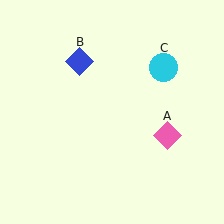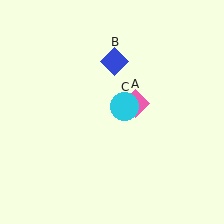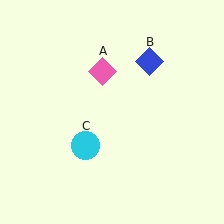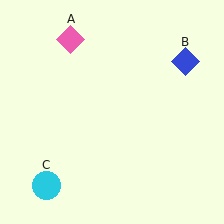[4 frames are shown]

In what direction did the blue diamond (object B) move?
The blue diamond (object B) moved right.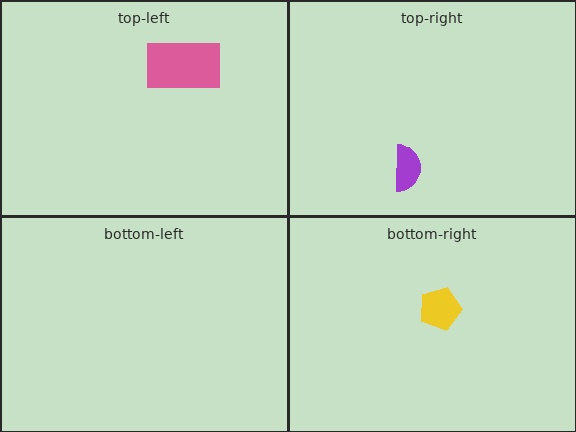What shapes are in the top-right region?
The purple semicircle.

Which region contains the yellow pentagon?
The bottom-right region.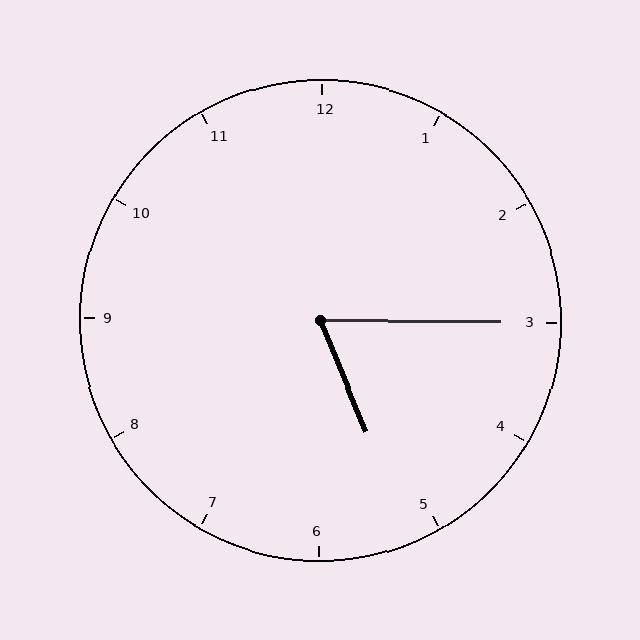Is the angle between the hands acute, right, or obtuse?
It is acute.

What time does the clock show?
5:15.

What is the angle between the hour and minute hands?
Approximately 68 degrees.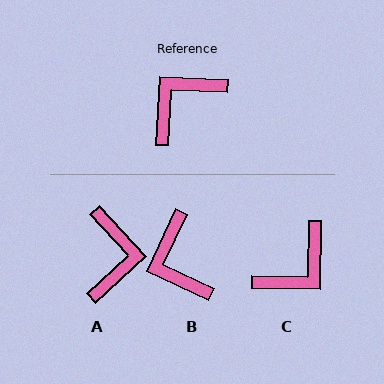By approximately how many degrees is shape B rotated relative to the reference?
Approximately 68 degrees counter-clockwise.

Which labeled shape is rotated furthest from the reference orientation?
C, about 178 degrees away.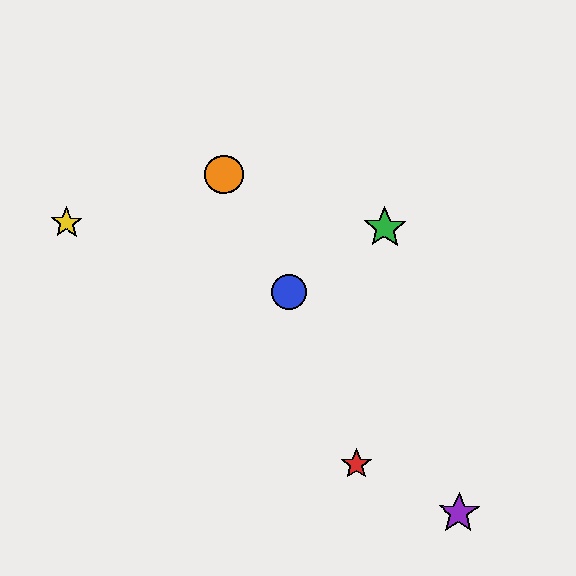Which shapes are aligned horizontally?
The green star, the yellow star are aligned horizontally.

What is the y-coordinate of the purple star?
The purple star is at y≈513.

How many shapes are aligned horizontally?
2 shapes (the green star, the yellow star) are aligned horizontally.